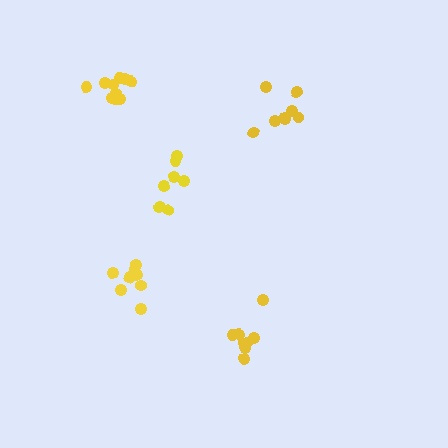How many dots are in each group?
Group 1: 7 dots, Group 2: 8 dots, Group 3: 8 dots, Group 4: 11 dots, Group 5: 8 dots (42 total).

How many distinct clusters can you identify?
There are 5 distinct clusters.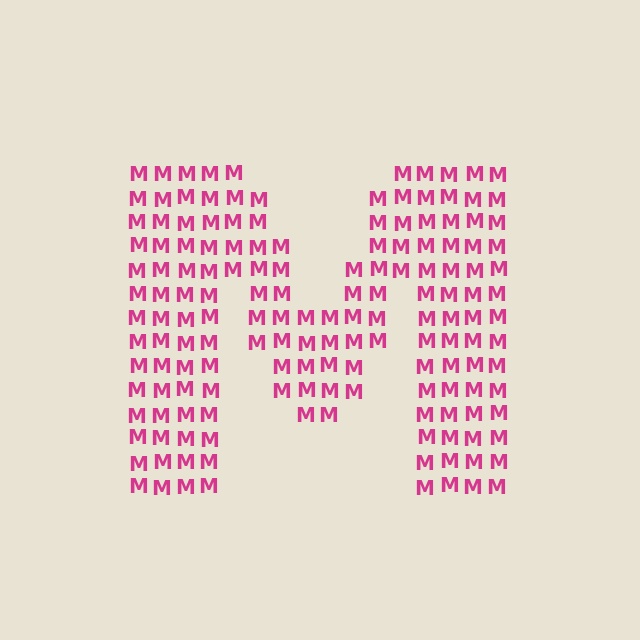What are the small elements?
The small elements are letter M's.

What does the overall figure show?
The overall figure shows the letter M.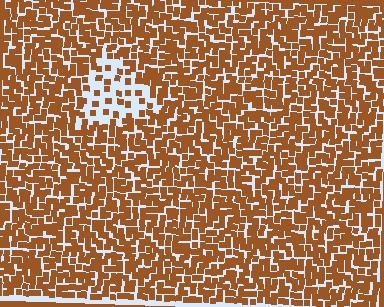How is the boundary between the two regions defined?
The boundary is defined by a change in element density (approximately 2.7x ratio). All elements are the same color, size, and shape.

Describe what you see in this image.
The image contains small brown elements arranged at two different densities. A triangle-shaped region is visible where the elements are less densely packed than the surrounding area.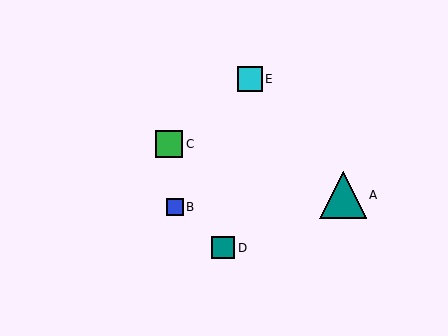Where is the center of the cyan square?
The center of the cyan square is at (250, 79).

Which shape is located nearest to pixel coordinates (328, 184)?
The teal triangle (labeled A) at (343, 195) is nearest to that location.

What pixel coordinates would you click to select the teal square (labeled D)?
Click at (223, 248) to select the teal square D.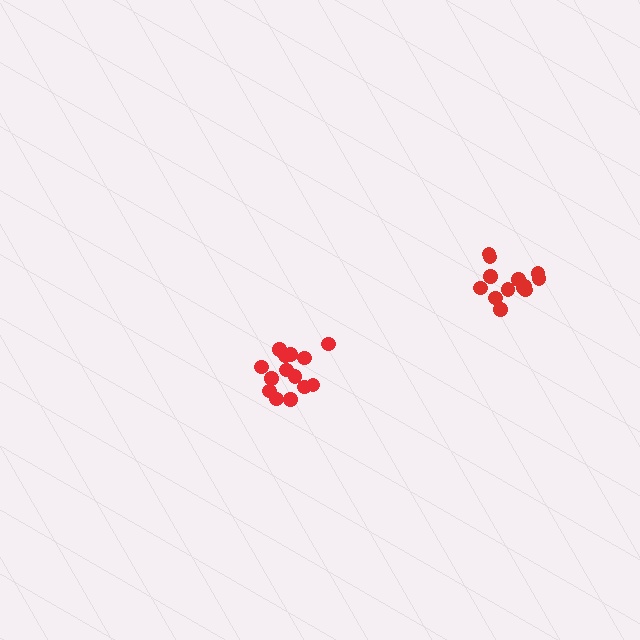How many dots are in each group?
Group 1: 14 dots, Group 2: 13 dots (27 total).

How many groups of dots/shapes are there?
There are 2 groups.